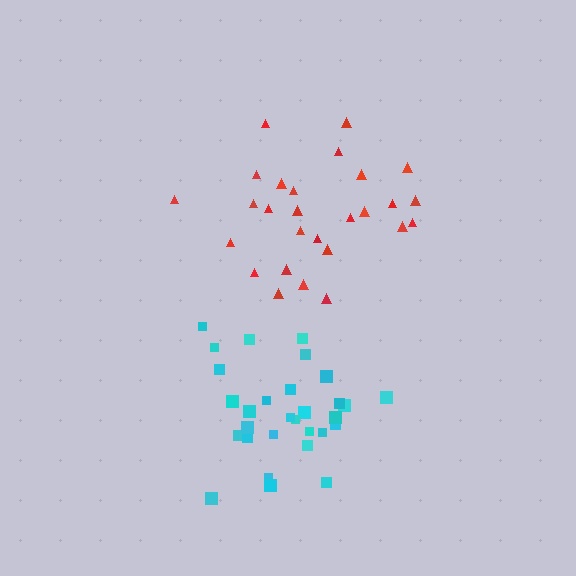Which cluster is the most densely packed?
Cyan.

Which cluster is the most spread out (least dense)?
Red.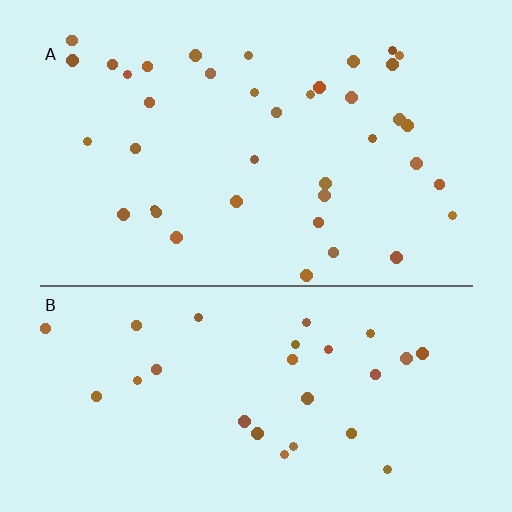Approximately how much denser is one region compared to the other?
Approximately 1.4× — region A over region B.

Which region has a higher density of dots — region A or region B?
A (the top).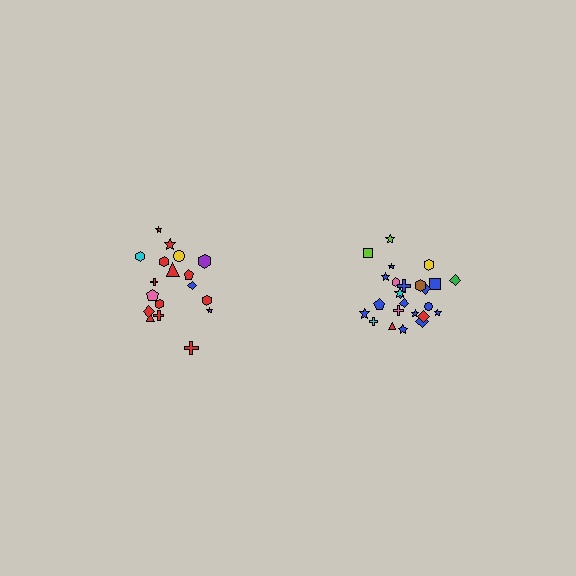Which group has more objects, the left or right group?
The right group.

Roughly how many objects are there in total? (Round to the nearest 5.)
Roughly 45 objects in total.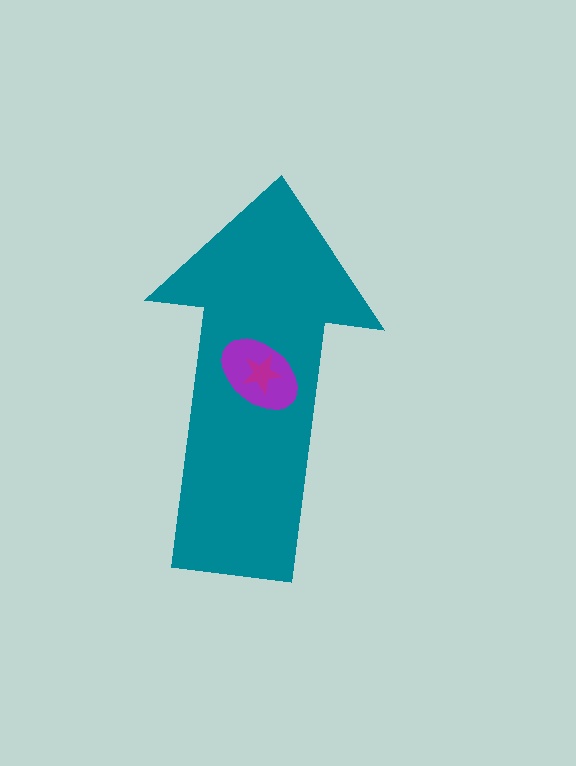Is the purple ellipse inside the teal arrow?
Yes.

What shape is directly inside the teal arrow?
The purple ellipse.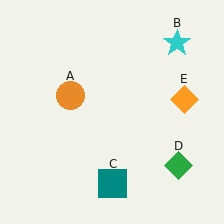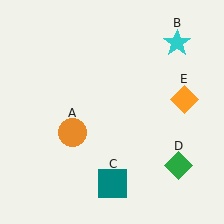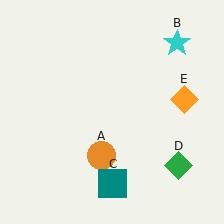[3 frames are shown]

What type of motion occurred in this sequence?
The orange circle (object A) rotated counterclockwise around the center of the scene.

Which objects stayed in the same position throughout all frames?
Cyan star (object B) and teal square (object C) and green diamond (object D) and orange diamond (object E) remained stationary.